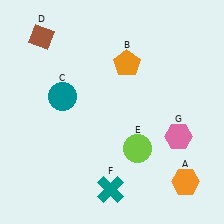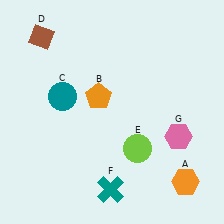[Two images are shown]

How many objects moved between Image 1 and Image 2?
1 object moved between the two images.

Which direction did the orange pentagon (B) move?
The orange pentagon (B) moved down.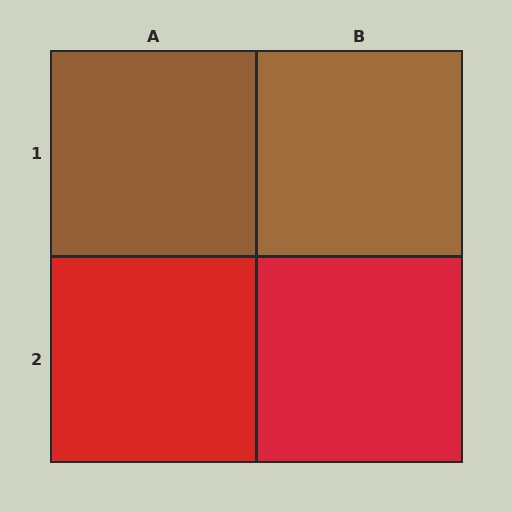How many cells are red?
2 cells are red.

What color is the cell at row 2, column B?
Red.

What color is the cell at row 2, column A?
Red.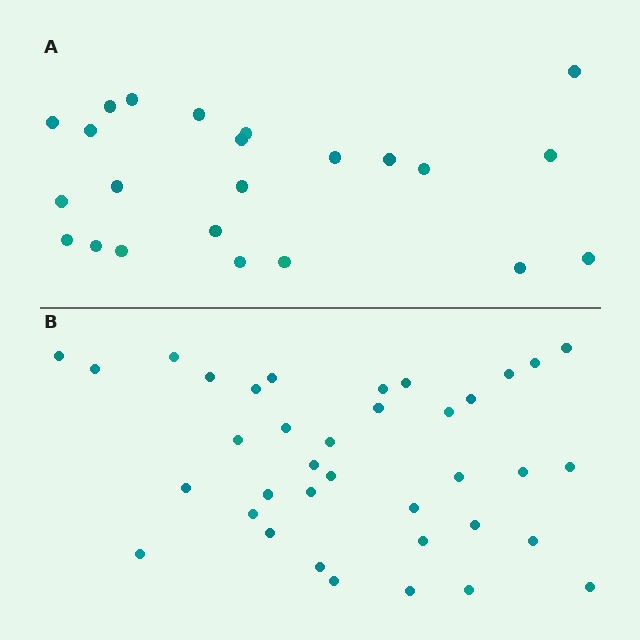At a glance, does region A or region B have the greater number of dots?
Region B (the bottom region) has more dots.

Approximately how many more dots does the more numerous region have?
Region B has approximately 15 more dots than region A.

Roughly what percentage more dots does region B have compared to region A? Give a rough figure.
About 60% more.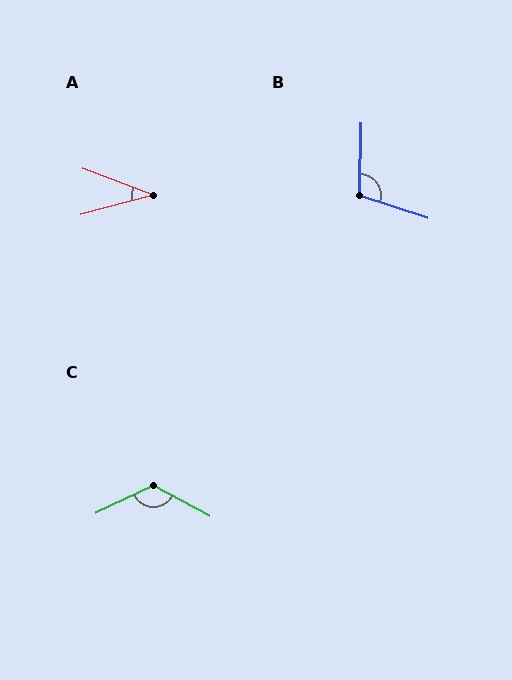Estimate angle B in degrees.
Approximately 106 degrees.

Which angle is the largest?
C, at approximately 125 degrees.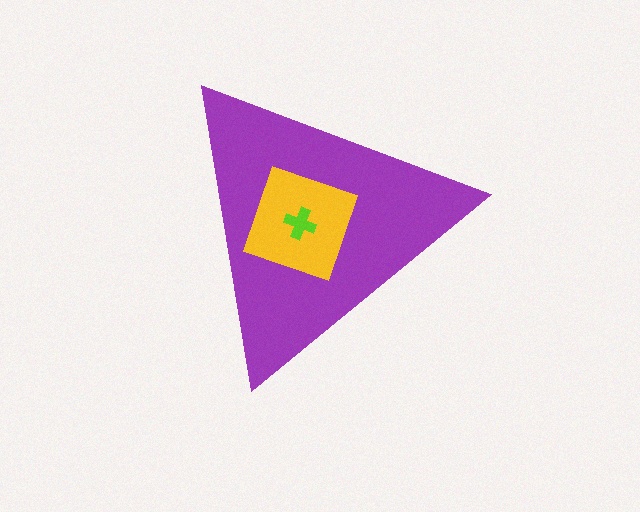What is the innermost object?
The lime cross.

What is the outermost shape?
The purple triangle.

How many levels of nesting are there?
3.